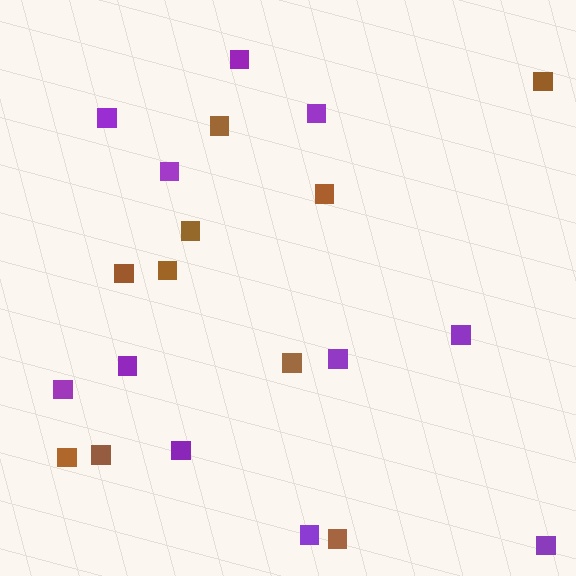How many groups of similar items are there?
There are 2 groups: one group of brown squares (10) and one group of purple squares (11).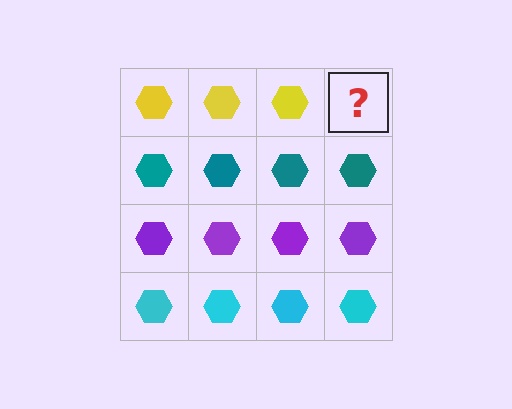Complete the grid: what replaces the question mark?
The question mark should be replaced with a yellow hexagon.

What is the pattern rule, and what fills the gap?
The rule is that each row has a consistent color. The gap should be filled with a yellow hexagon.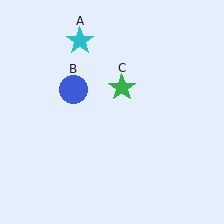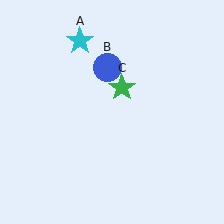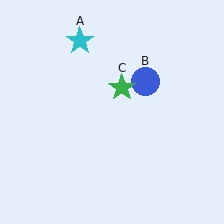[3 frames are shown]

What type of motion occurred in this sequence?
The blue circle (object B) rotated clockwise around the center of the scene.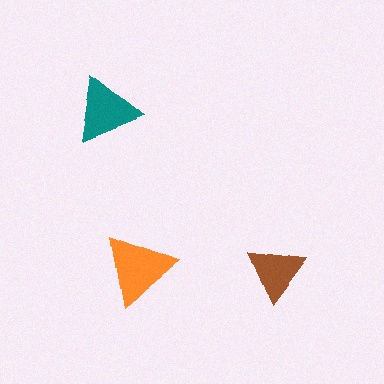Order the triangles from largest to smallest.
the orange one, the teal one, the brown one.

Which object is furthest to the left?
The teal triangle is leftmost.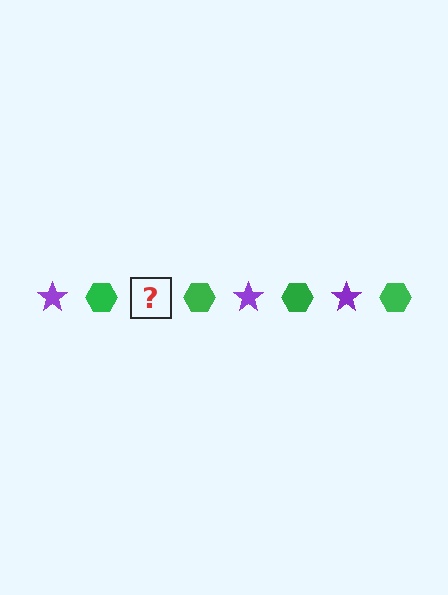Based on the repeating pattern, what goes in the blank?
The blank should be a purple star.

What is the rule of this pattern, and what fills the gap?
The rule is that the pattern alternates between purple star and green hexagon. The gap should be filled with a purple star.